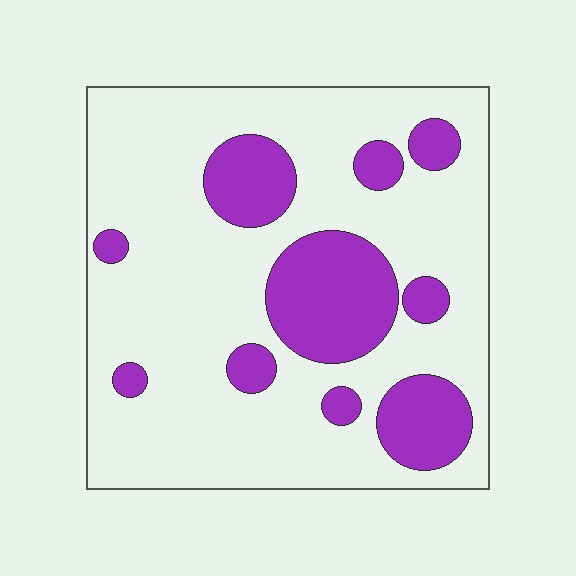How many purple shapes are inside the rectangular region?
10.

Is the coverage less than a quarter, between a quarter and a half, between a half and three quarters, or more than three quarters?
Less than a quarter.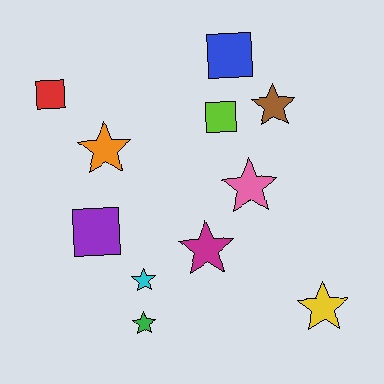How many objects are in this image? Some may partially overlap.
There are 11 objects.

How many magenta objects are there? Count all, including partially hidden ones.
There is 1 magenta object.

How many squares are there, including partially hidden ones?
There are 4 squares.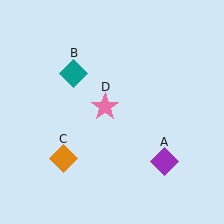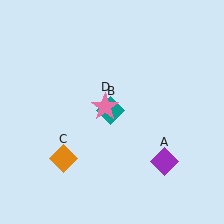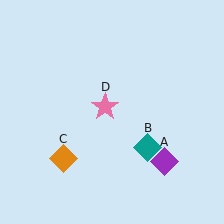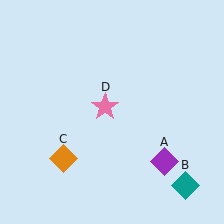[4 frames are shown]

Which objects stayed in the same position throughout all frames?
Purple diamond (object A) and orange diamond (object C) and pink star (object D) remained stationary.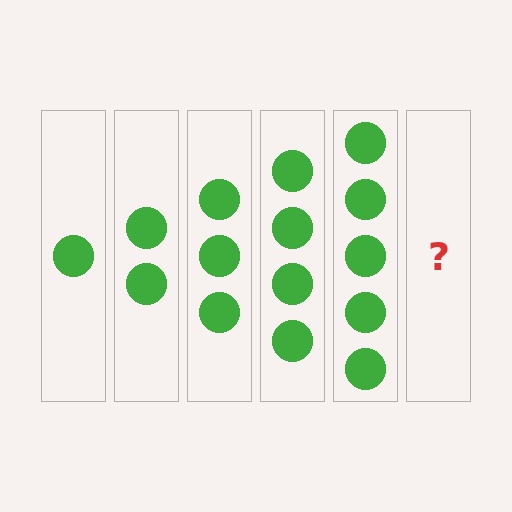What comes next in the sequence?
The next element should be 6 circles.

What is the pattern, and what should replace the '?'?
The pattern is that each step adds one more circle. The '?' should be 6 circles.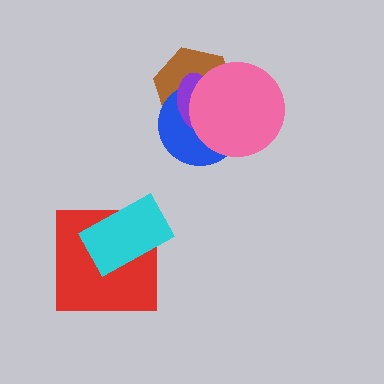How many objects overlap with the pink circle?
3 objects overlap with the pink circle.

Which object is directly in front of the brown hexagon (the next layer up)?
The blue circle is directly in front of the brown hexagon.